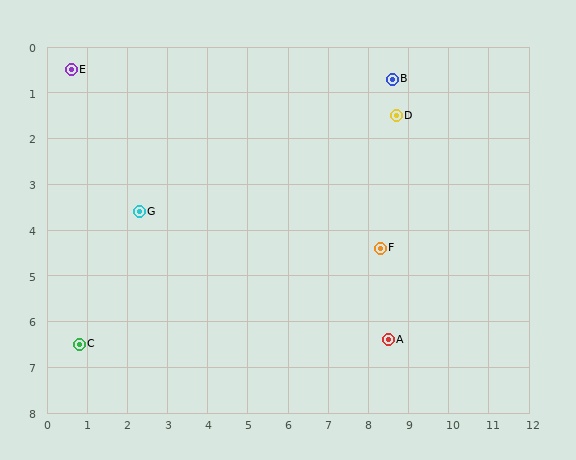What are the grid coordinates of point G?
Point G is at approximately (2.3, 3.6).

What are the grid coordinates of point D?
Point D is at approximately (8.7, 1.5).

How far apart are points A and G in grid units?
Points A and G are about 6.8 grid units apart.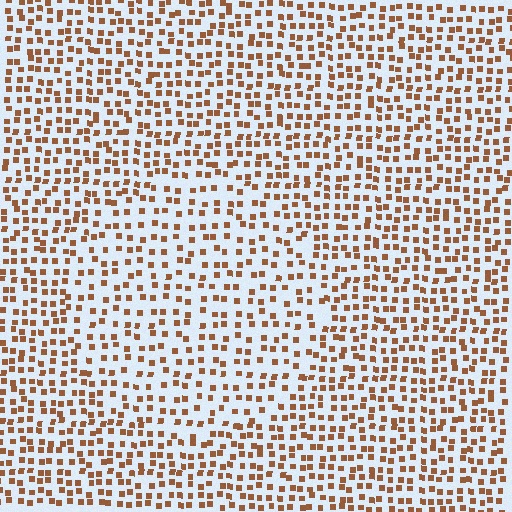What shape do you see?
I see a circle.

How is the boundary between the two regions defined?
The boundary is defined by a change in element density (approximately 1.5x ratio). All elements are the same color, size, and shape.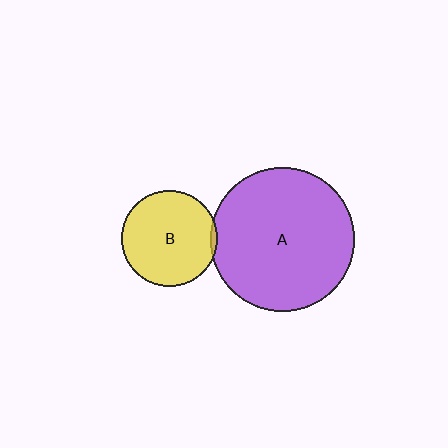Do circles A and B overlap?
Yes.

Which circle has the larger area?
Circle A (purple).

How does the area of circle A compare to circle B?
Approximately 2.3 times.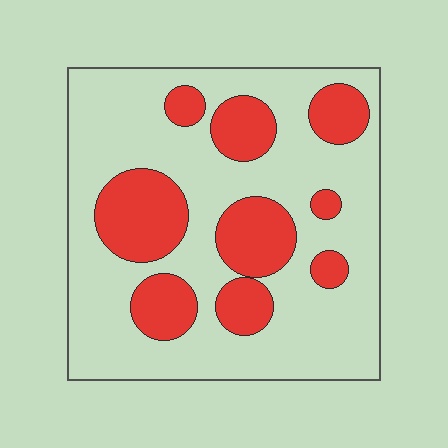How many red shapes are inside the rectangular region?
9.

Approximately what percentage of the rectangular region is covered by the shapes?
Approximately 30%.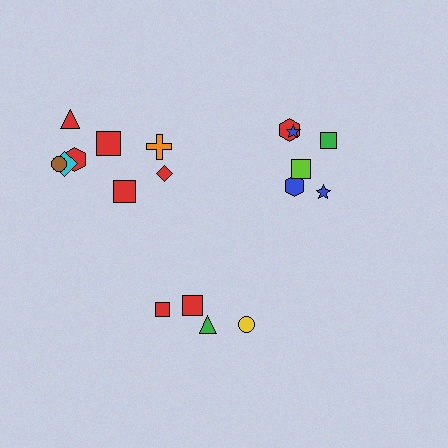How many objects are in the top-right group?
There are 6 objects.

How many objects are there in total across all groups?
There are 18 objects.